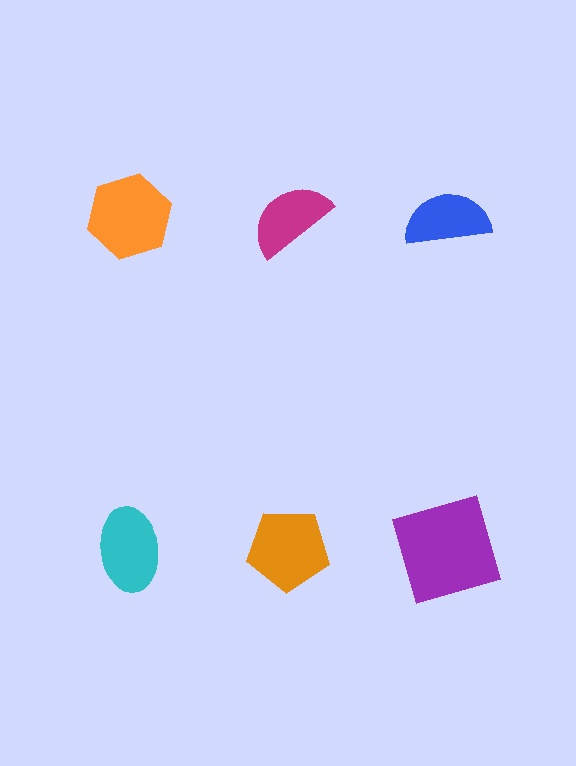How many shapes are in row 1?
3 shapes.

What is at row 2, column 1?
A cyan ellipse.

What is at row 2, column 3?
A purple square.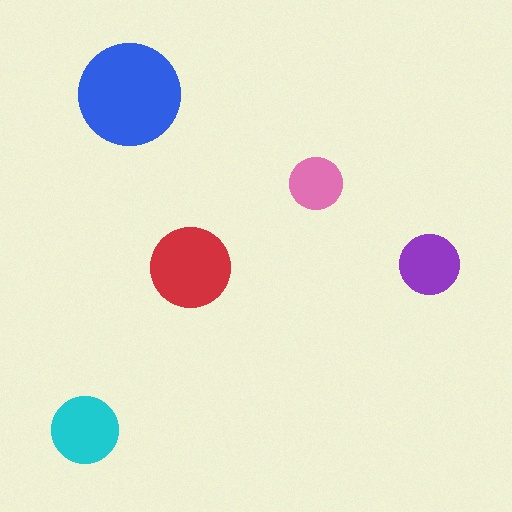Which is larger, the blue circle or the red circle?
The blue one.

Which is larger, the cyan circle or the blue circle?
The blue one.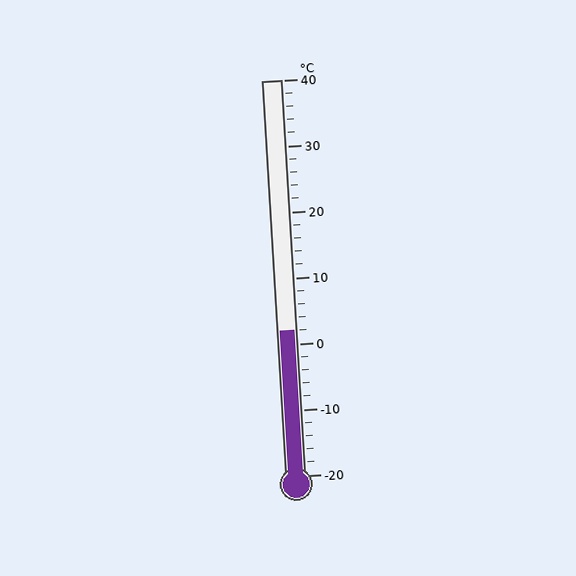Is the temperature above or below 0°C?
The temperature is above 0°C.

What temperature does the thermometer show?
The thermometer shows approximately 2°C.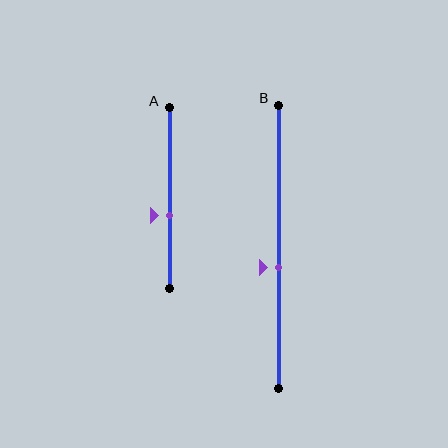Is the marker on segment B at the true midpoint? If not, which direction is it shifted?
No, the marker on segment B is shifted downward by about 8% of the segment length.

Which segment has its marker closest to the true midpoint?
Segment B has its marker closest to the true midpoint.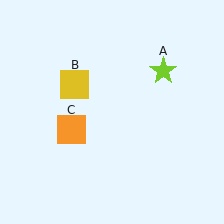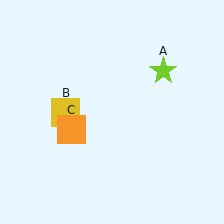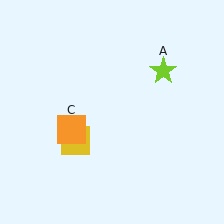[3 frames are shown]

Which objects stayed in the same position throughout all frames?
Lime star (object A) and orange square (object C) remained stationary.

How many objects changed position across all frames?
1 object changed position: yellow square (object B).